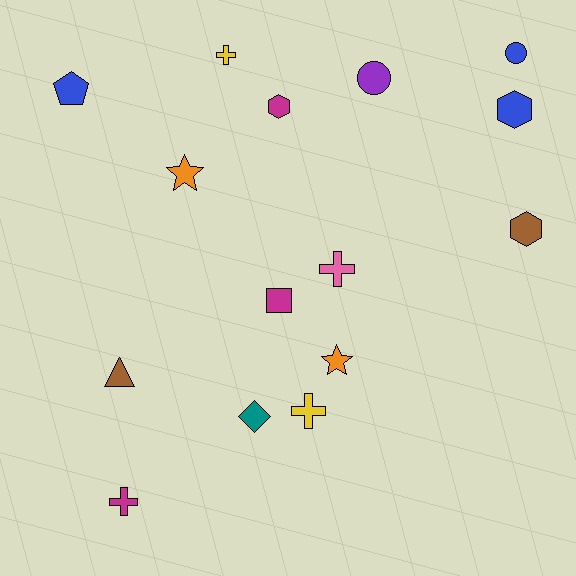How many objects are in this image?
There are 15 objects.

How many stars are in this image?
There are 2 stars.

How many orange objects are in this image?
There are 2 orange objects.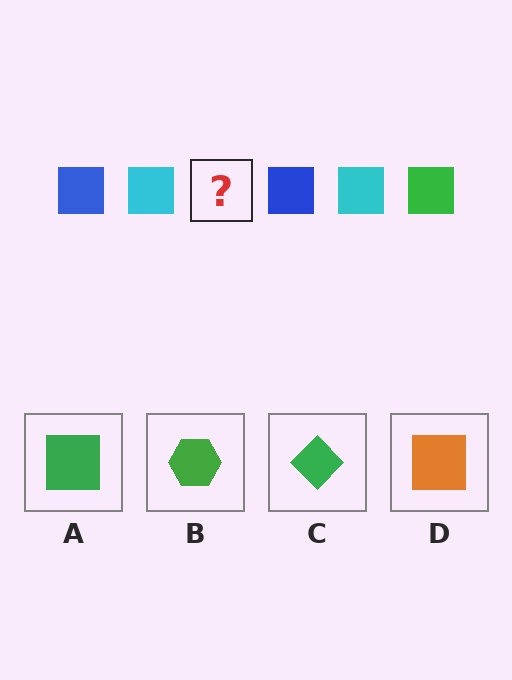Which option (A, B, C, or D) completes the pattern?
A.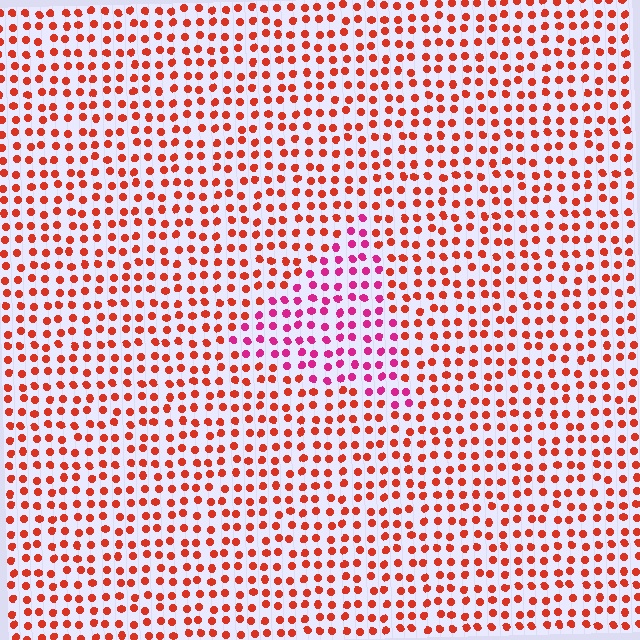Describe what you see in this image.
The image is filled with small red elements in a uniform arrangement. A triangle-shaped region is visible where the elements are tinted to a slightly different hue, forming a subtle color boundary.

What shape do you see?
I see a triangle.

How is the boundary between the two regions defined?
The boundary is defined purely by a slight shift in hue (about 41 degrees). Spacing, size, and orientation are identical on both sides.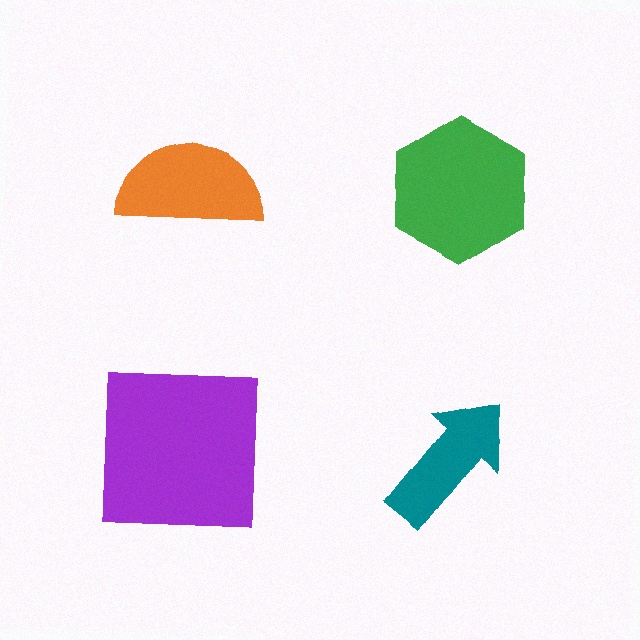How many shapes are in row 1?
2 shapes.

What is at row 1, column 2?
A green hexagon.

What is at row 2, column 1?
A purple square.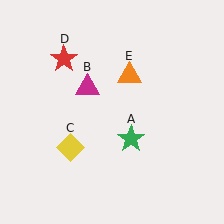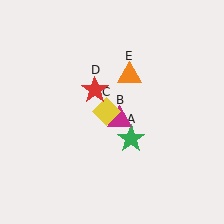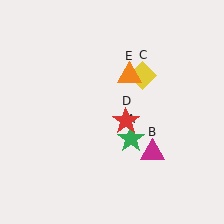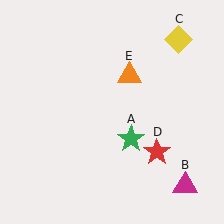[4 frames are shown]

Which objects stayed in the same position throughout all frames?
Green star (object A) and orange triangle (object E) remained stationary.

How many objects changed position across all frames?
3 objects changed position: magenta triangle (object B), yellow diamond (object C), red star (object D).